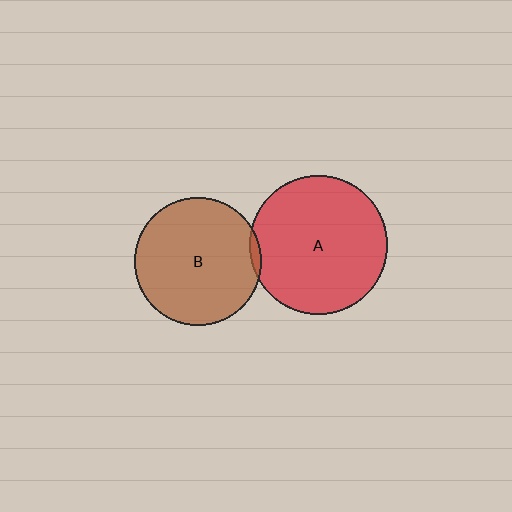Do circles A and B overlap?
Yes.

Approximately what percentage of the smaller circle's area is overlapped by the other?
Approximately 5%.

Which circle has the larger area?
Circle A (red).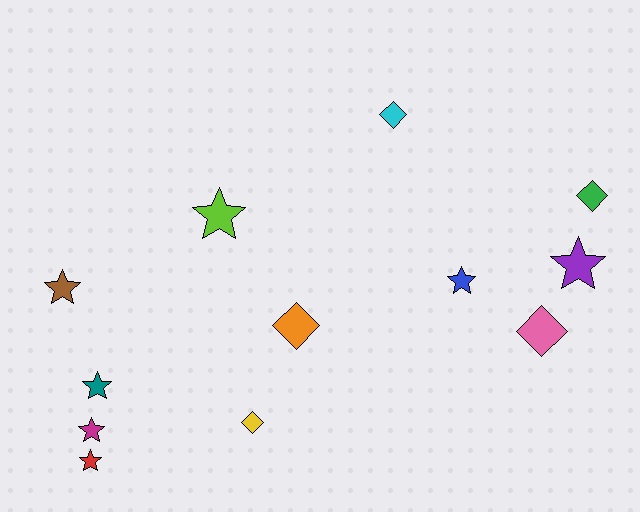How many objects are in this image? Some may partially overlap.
There are 12 objects.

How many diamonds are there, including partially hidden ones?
There are 5 diamonds.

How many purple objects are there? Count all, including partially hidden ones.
There is 1 purple object.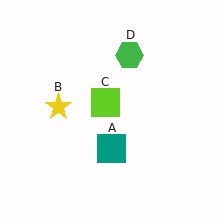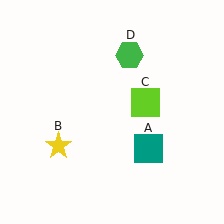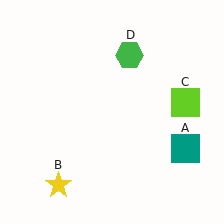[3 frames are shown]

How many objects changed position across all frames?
3 objects changed position: teal square (object A), yellow star (object B), lime square (object C).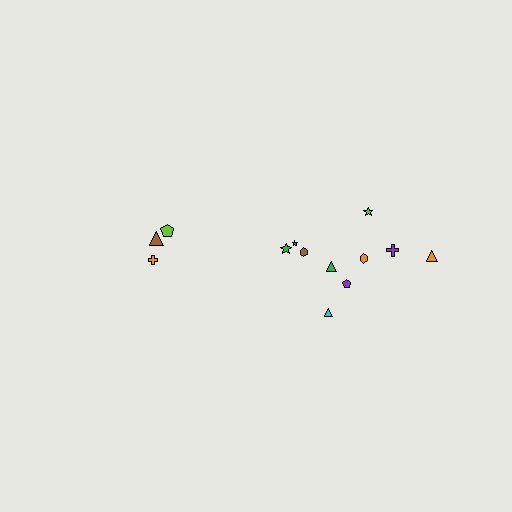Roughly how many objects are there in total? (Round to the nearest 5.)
Roughly 15 objects in total.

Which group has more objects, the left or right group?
The right group.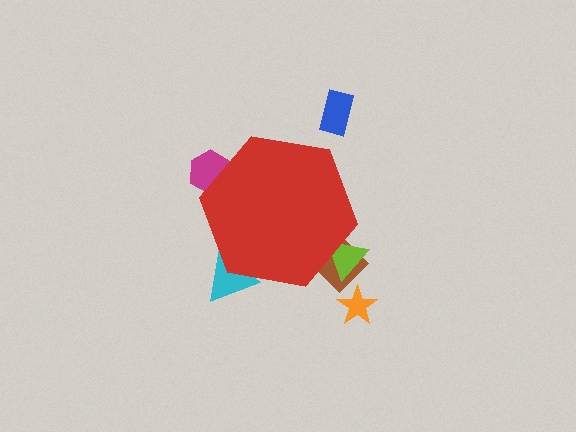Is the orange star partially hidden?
No, the orange star is fully visible.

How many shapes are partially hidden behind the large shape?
4 shapes are partially hidden.